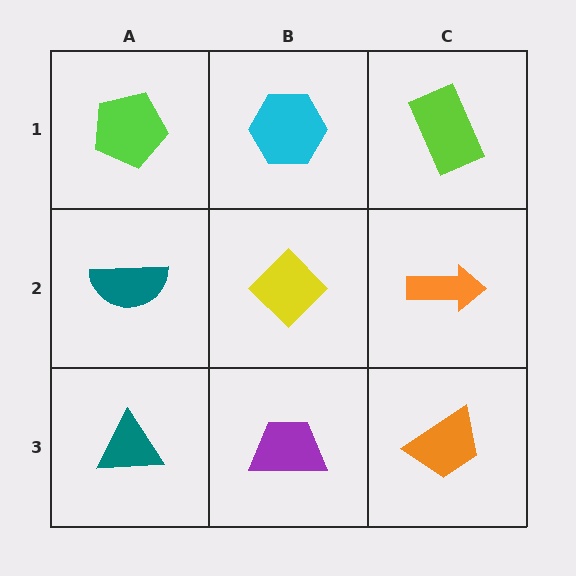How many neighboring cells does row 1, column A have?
2.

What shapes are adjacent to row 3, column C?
An orange arrow (row 2, column C), a purple trapezoid (row 3, column B).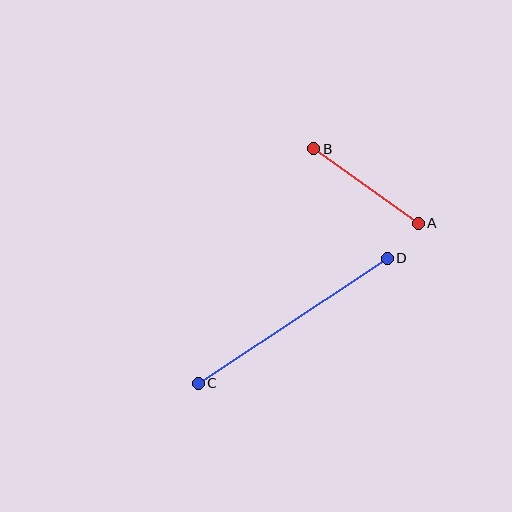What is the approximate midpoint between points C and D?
The midpoint is at approximately (293, 321) pixels.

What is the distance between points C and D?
The distance is approximately 227 pixels.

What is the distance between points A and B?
The distance is approximately 128 pixels.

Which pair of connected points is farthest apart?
Points C and D are farthest apart.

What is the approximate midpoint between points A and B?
The midpoint is at approximately (366, 186) pixels.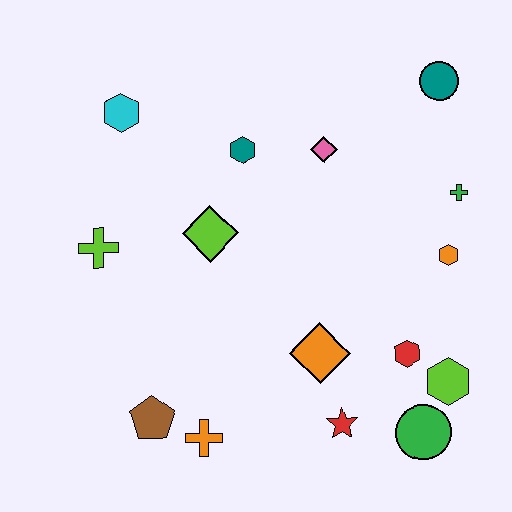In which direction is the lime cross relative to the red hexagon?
The lime cross is to the left of the red hexagon.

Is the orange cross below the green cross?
Yes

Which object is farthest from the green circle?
The cyan hexagon is farthest from the green circle.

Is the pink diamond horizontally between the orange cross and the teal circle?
Yes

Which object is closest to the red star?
The orange diamond is closest to the red star.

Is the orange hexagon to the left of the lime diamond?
No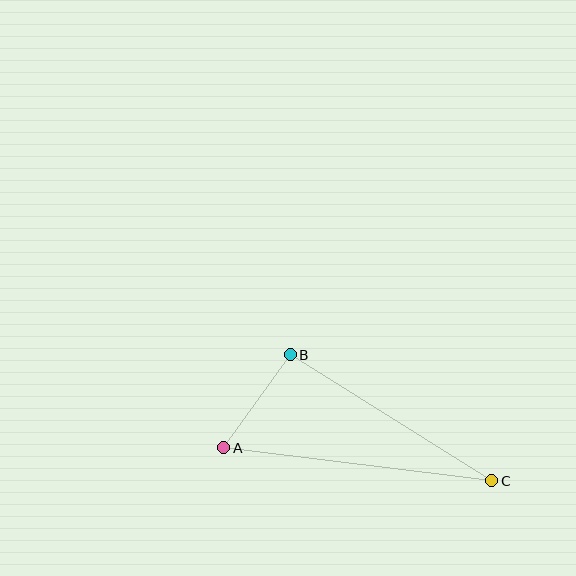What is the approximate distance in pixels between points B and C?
The distance between B and C is approximately 237 pixels.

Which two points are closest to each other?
Points A and B are closest to each other.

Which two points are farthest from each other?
Points A and C are farthest from each other.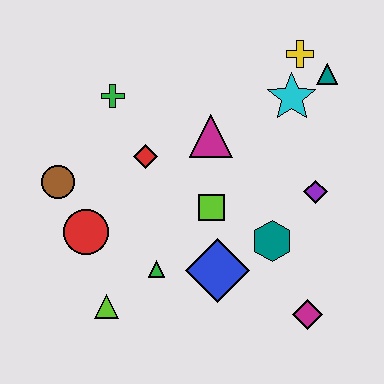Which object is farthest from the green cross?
The magenta diamond is farthest from the green cross.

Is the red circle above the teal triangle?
No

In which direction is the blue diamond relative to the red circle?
The blue diamond is to the right of the red circle.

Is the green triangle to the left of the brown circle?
No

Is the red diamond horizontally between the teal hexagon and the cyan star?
No